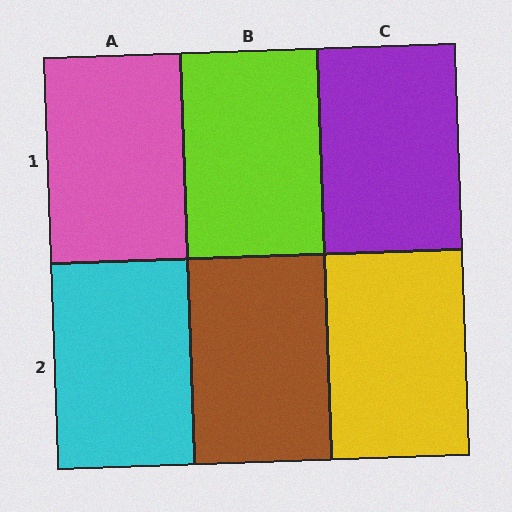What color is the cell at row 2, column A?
Cyan.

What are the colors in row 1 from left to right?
Pink, lime, purple.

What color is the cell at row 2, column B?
Brown.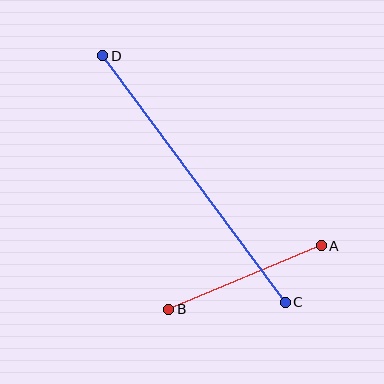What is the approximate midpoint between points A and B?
The midpoint is at approximately (245, 277) pixels.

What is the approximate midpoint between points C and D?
The midpoint is at approximately (194, 179) pixels.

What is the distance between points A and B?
The distance is approximately 165 pixels.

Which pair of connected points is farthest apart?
Points C and D are farthest apart.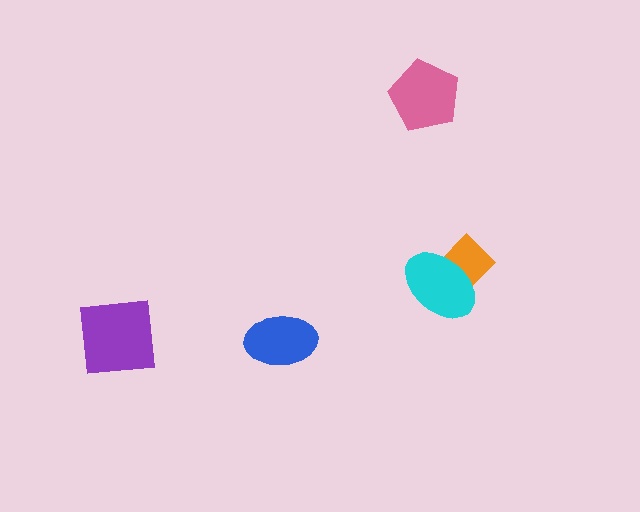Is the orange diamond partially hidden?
Yes, it is partially covered by another shape.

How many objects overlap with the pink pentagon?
0 objects overlap with the pink pentagon.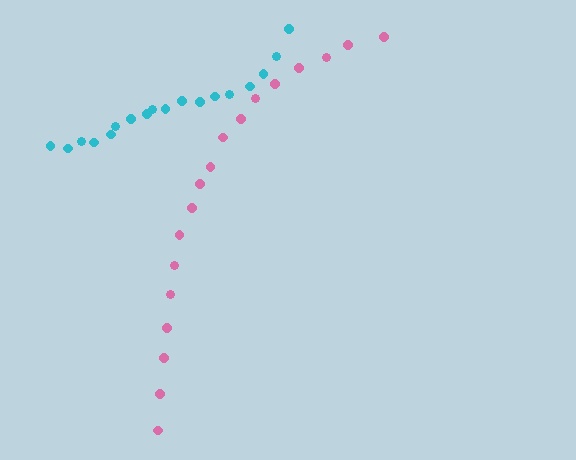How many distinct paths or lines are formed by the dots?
There are 2 distinct paths.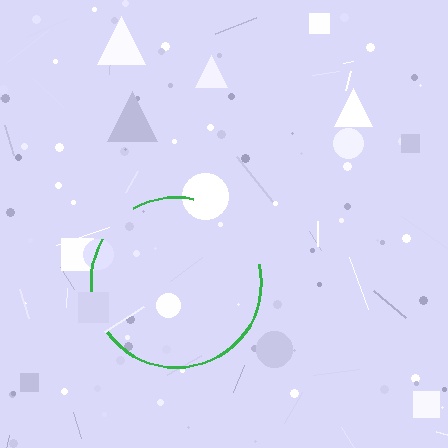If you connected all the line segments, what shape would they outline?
They would outline a circle.